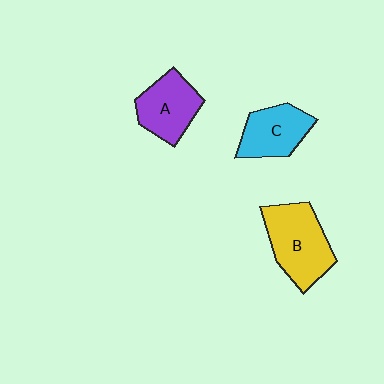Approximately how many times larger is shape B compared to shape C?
Approximately 1.4 times.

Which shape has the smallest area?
Shape C (cyan).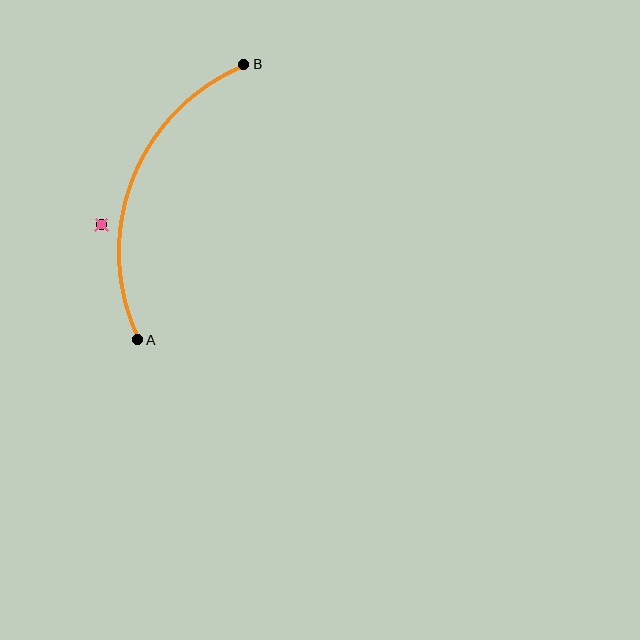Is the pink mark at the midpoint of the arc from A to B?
No — the pink mark does not lie on the arc at all. It sits slightly outside the curve.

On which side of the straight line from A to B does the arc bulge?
The arc bulges to the left of the straight line connecting A and B.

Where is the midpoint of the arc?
The arc midpoint is the point on the curve farthest from the straight line joining A and B. It sits to the left of that line.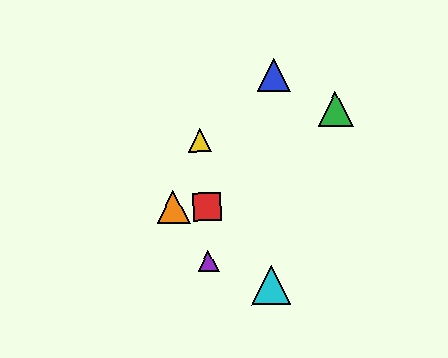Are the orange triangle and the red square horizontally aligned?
Yes, both are at y≈207.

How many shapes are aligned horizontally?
2 shapes (the red square, the orange triangle) are aligned horizontally.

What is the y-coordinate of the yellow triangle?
The yellow triangle is at y≈140.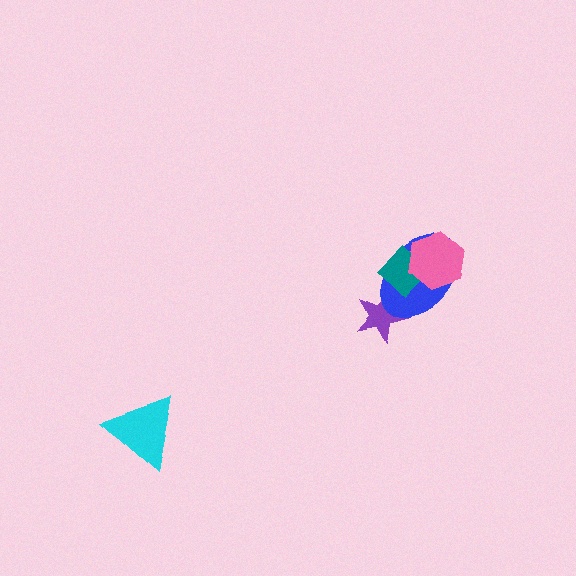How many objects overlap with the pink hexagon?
2 objects overlap with the pink hexagon.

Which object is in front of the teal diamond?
The pink hexagon is in front of the teal diamond.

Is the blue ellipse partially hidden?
Yes, it is partially covered by another shape.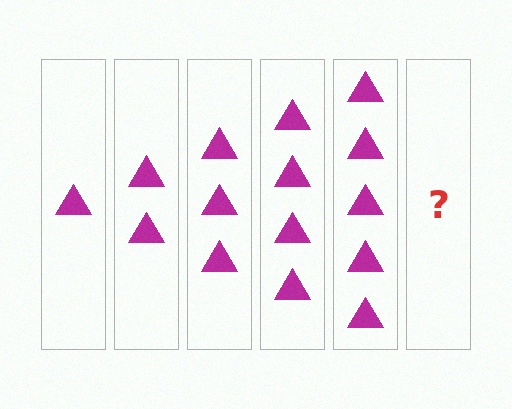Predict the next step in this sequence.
The next step is 6 triangles.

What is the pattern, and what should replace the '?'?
The pattern is that each step adds one more triangle. The '?' should be 6 triangles.